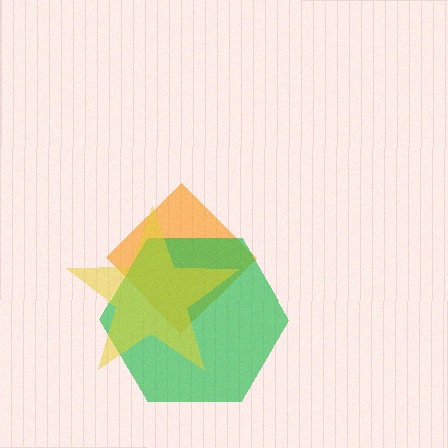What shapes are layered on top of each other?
The layered shapes are: an orange diamond, a green hexagon, a yellow star.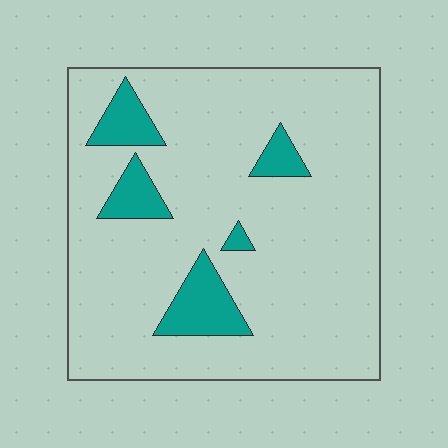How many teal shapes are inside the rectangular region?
5.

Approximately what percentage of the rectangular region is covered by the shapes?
Approximately 15%.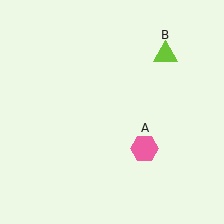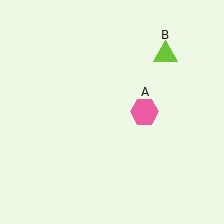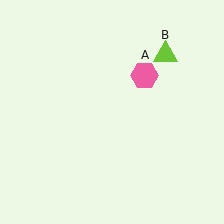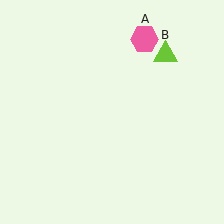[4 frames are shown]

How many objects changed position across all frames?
1 object changed position: pink hexagon (object A).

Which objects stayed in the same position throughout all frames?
Lime triangle (object B) remained stationary.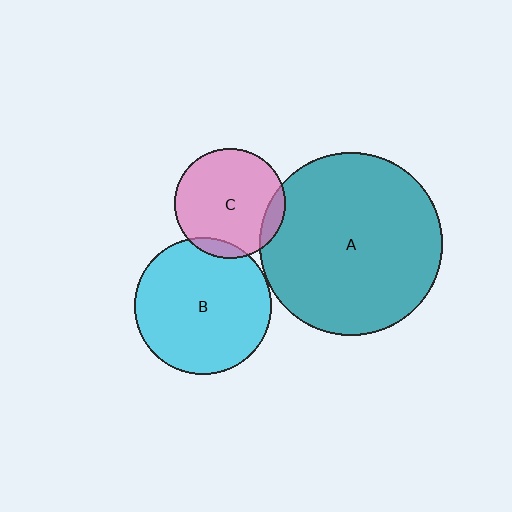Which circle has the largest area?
Circle A (teal).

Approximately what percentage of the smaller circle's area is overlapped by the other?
Approximately 10%.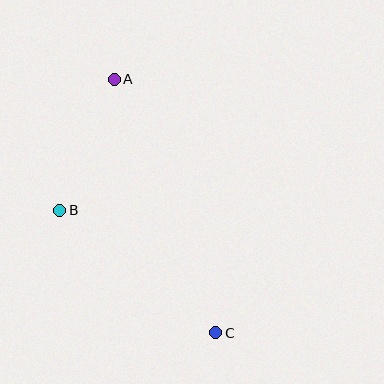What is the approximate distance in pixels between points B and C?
The distance between B and C is approximately 198 pixels.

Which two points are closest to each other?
Points A and B are closest to each other.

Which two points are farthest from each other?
Points A and C are farthest from each other.